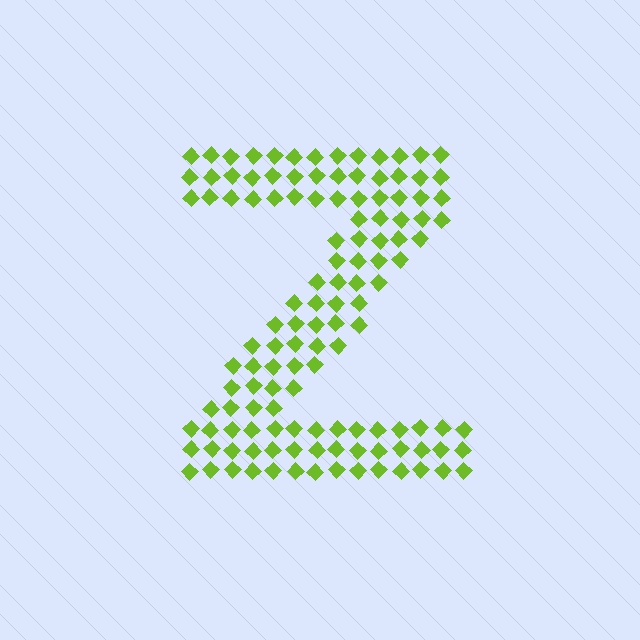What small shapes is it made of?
It is made of small diamonds.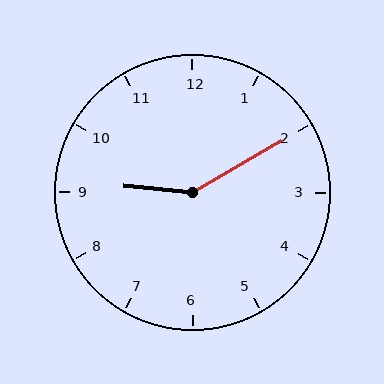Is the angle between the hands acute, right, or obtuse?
It is obtuse.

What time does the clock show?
9:10.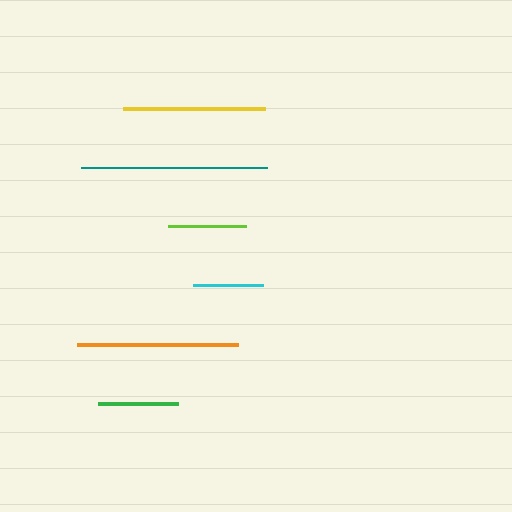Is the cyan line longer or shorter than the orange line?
The orange line is longer than the cyan line.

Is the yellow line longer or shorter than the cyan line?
The yellow line is longer than the cyan line.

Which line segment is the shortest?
The cyan line is the shortest at approximately 69 pixels.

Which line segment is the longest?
The teal line is the longest at approximately 186 pixels.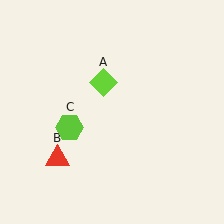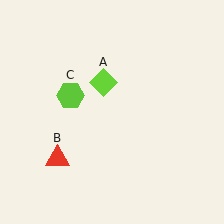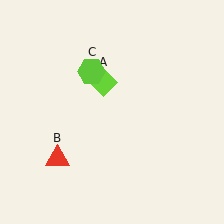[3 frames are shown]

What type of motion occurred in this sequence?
The lime hexagon (object C) rotated clockwise around the center of the scene.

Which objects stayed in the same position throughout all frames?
Lime diamond (object A) and red triangle (object B) remained stationary.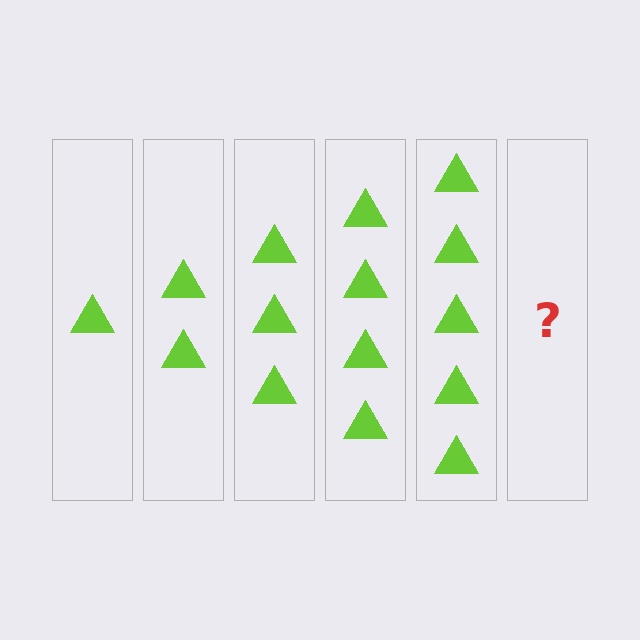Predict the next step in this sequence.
The next step is 6 triangles.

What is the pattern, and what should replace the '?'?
The pattern is that each step adds one more triangle. The '?' should be 6 triangles.